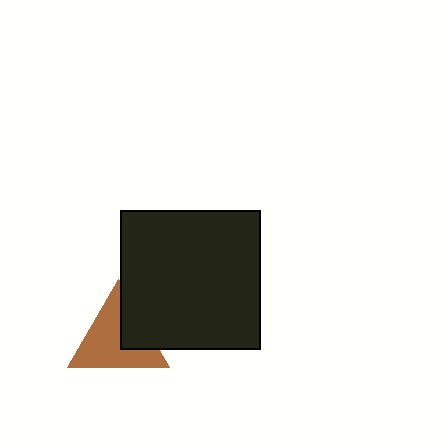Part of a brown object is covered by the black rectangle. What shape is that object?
It is a triangle.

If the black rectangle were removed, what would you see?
You would see the complete brown triangle.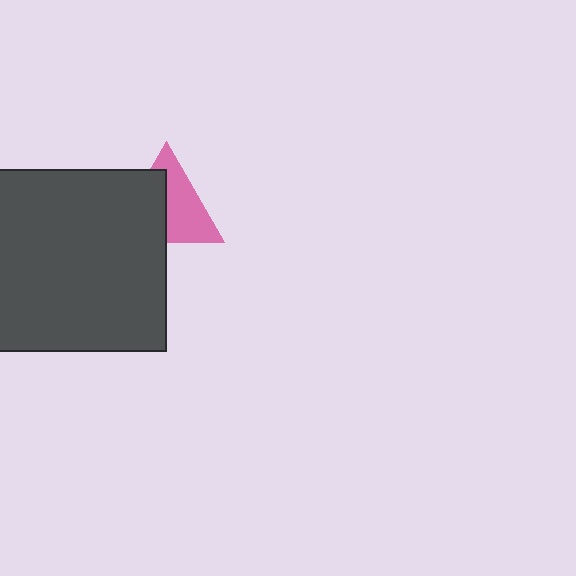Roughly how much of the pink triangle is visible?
About half of it is visible (roughly 53%).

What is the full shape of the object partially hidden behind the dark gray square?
The partially hidden object is a pink triangle.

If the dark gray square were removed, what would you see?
You would see the complete pink triangle.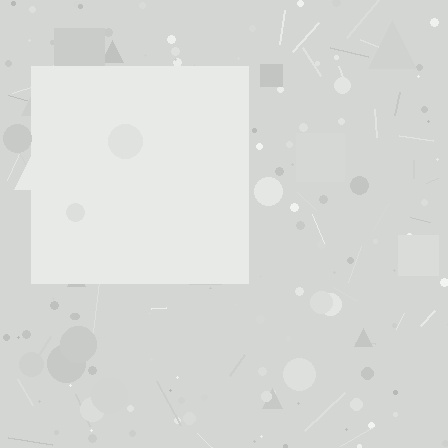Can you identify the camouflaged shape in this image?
The camouflaged shape is a square.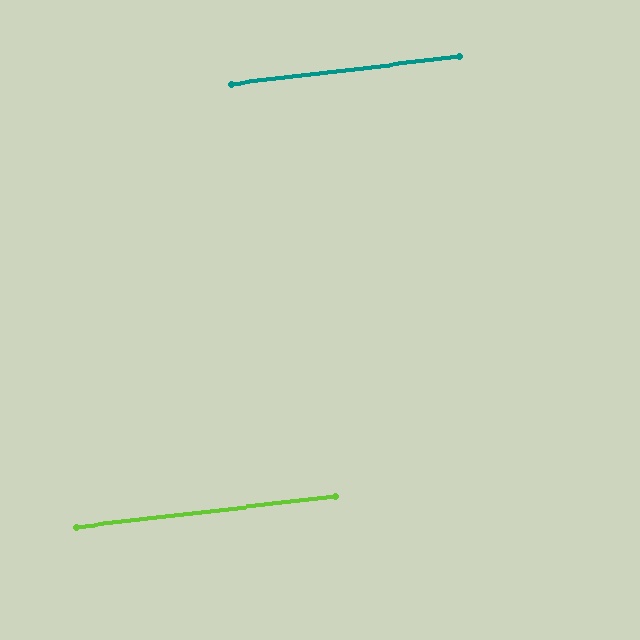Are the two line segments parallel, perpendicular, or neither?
Parallel — their directions differ by only 0.4°.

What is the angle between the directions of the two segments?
Approximately 0 degrees.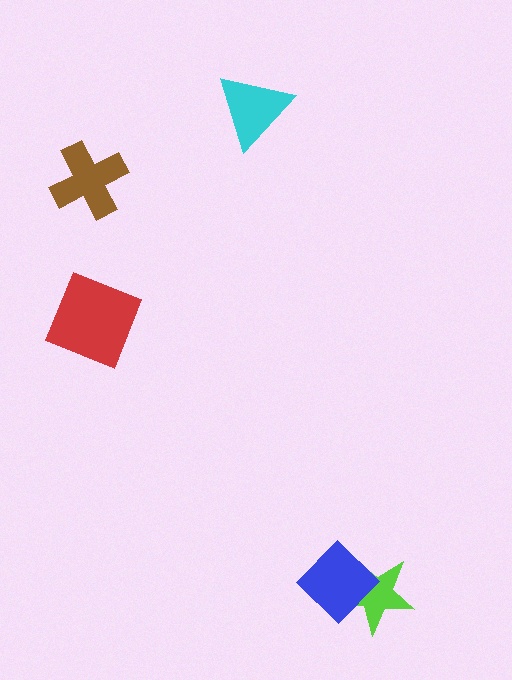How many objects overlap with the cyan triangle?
0 objects overlap with the cyan triangle.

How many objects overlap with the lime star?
1 object overlaps with the lime star.